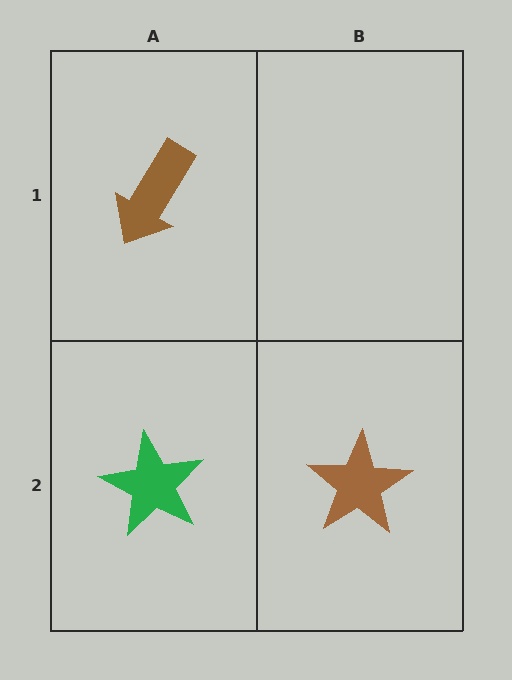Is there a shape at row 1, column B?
No, that cell is empty.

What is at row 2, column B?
A brown star.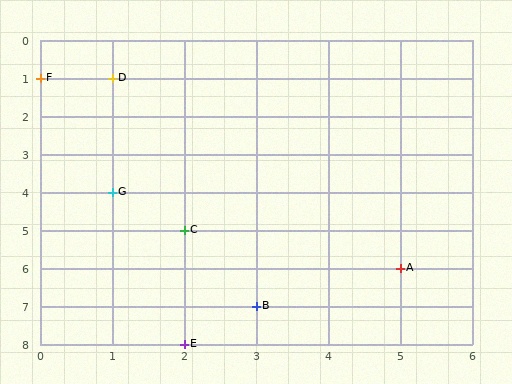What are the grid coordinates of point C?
Point C is at grid coordinates (2, 5).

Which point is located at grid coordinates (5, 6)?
Point A is at (5, 6).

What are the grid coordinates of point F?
Point F is at grid coordinates (0, 1).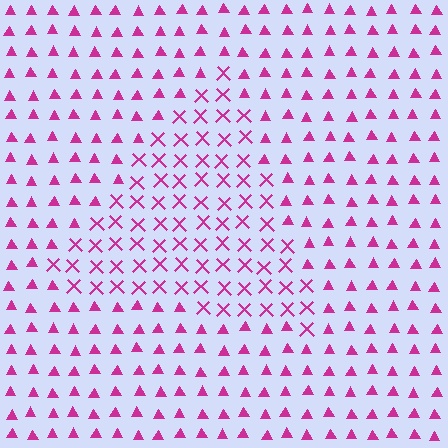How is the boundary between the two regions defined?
The boundary is defined by a change in element shape: X marks inside vs. triangles outside. All elements share the same color and spacing.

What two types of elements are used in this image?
The image uses X marks inside the triangle region and triangles outside it.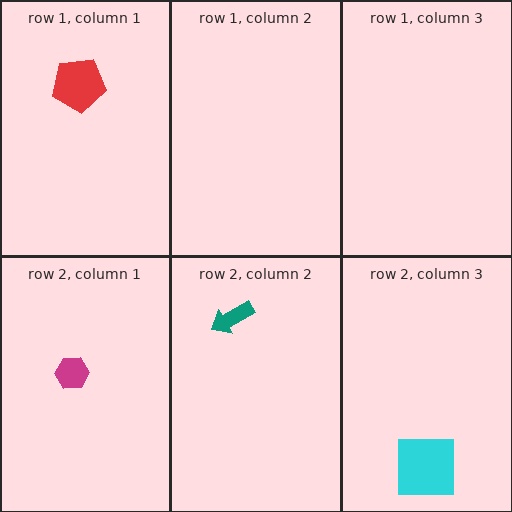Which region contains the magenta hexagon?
The row 2, column 1 region.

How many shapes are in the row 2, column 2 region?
1.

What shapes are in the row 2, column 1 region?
The magenta hexagon.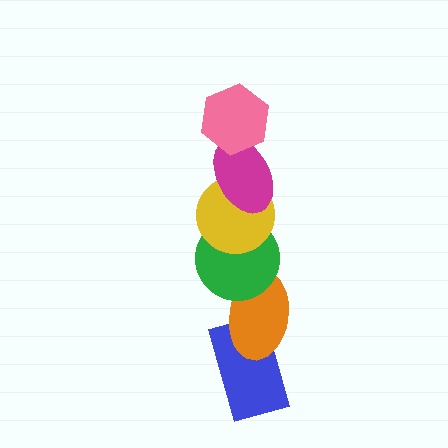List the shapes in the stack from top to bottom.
From top to bottom: the pink hexagon, the magenta ellipse, the yellow circle, the green circle, the orange ellipse, the blue rectangle.